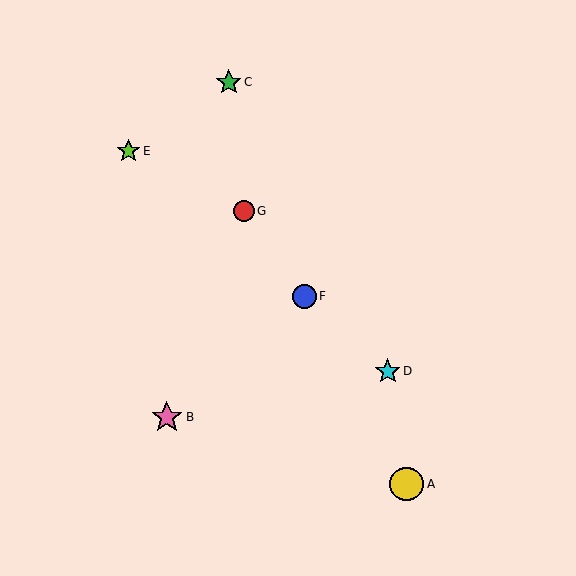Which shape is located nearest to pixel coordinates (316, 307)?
The blue circle (labeled F) at (304, 296) is nearest to that location.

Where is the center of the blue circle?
The center of the blue circle is at (304, 296).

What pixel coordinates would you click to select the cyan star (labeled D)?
Click at (388, 371) to select the cyan star D.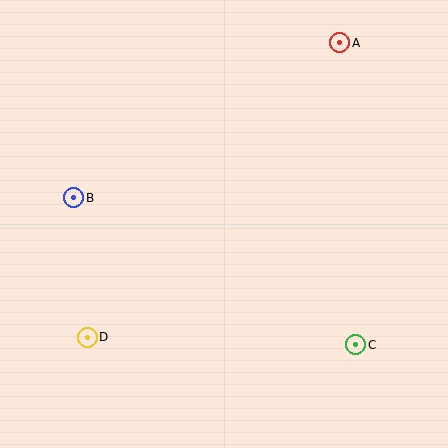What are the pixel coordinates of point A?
Point A is at (340, 43).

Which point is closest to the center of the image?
Point B at (74, 198) is closest to the center.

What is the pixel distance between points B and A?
The distance between B and A is 308 pixels.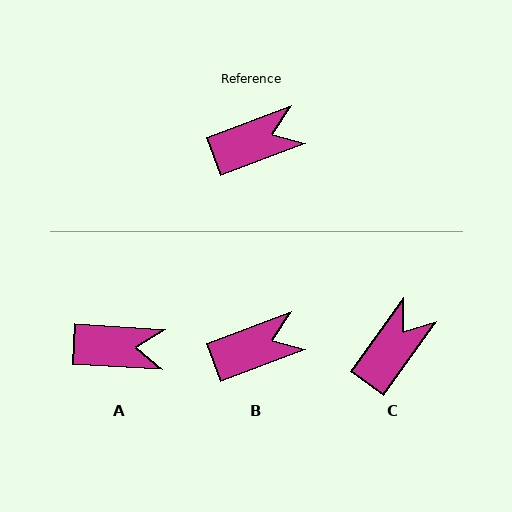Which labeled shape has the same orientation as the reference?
B.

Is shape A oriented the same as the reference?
No, it is off by about 24 degrees.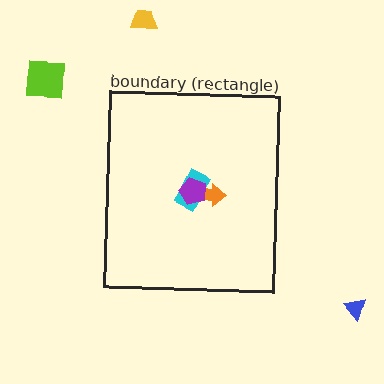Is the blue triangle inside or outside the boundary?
Outside.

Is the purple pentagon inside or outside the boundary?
Inside.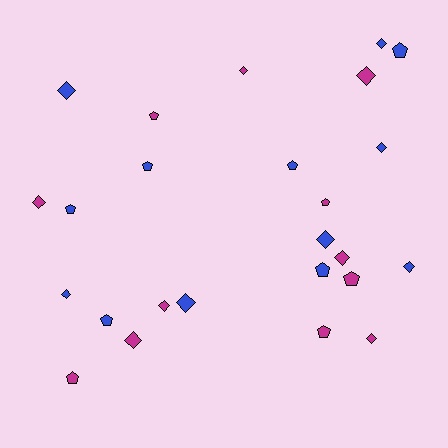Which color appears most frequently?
Blue, with 13 objects.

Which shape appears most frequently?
Diamond, with 14 objects.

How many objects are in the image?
There are 25 objects.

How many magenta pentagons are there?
There are 5 magenta pentagons.